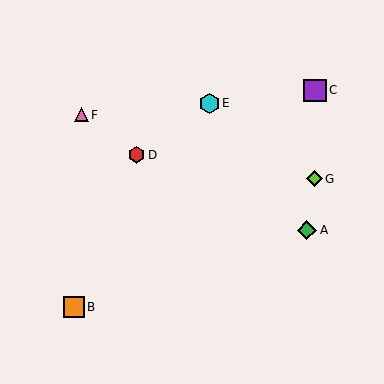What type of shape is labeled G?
Shape G is a lime diamond.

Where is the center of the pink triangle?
The center of the pink triangle is at (81, 115).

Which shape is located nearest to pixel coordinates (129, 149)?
The red hexagon (labeled D) at (137, 155) is nearest to that location.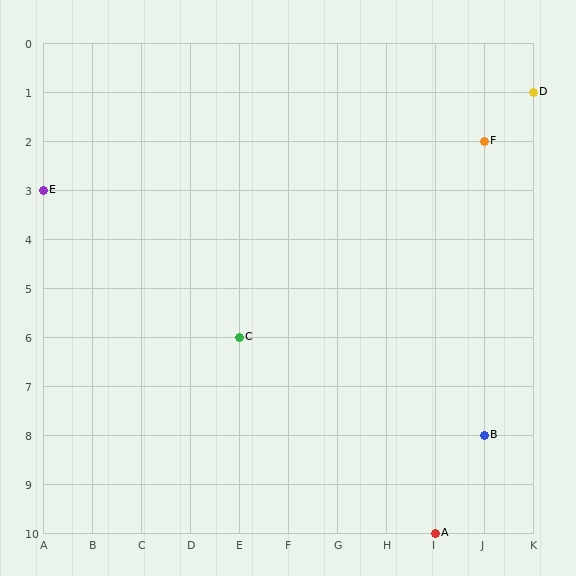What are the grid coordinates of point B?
Point B is at grid coordinates (J, 8).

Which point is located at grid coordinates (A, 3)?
Point E is at (A, 3).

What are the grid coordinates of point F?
Point F is at grid coordinates (J, 2).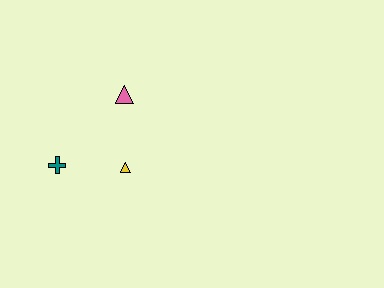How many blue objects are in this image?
There are no blue objects.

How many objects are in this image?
There are 3 objects.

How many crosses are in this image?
There is 1 cross.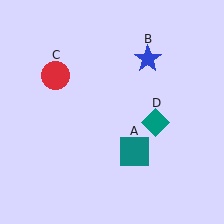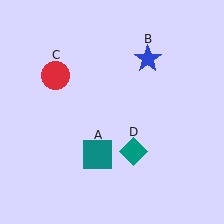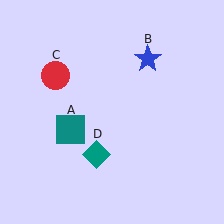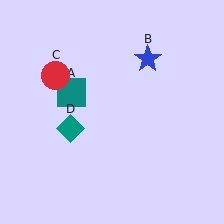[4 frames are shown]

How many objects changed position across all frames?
2 objects changed position: teal square (object A), teal diamond (object D).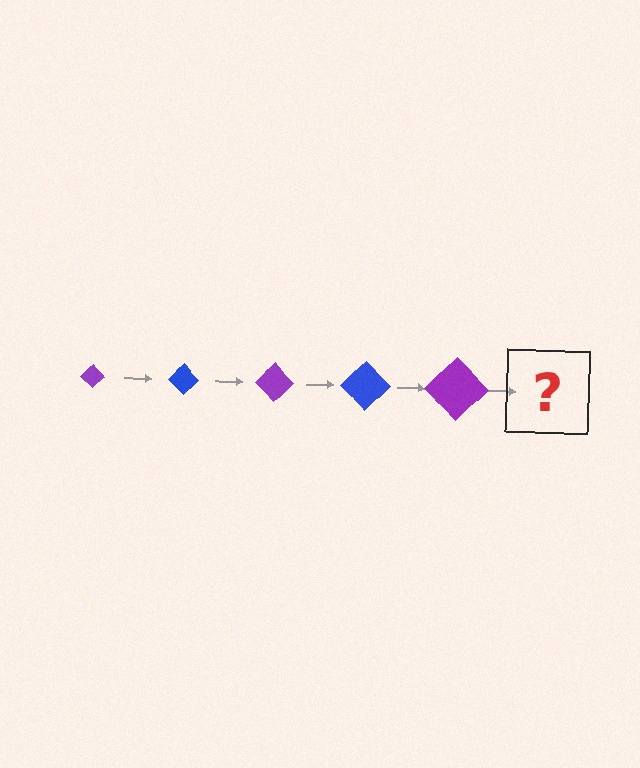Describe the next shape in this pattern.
It should be a blue diamond, larger than the previous one.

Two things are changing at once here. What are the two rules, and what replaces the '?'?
The two rules are that the diamond grows larger each step and the color cycles through purple and blue. The '?' should be a blue diamond, larger than the previous one.